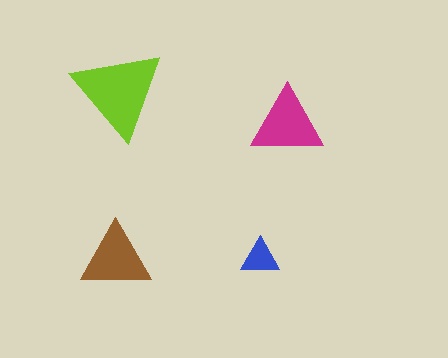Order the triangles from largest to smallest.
the lime one, the magenta one, the brown one, the blue one.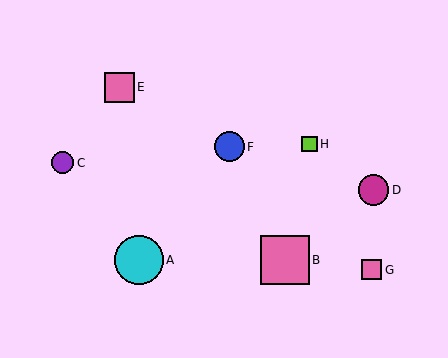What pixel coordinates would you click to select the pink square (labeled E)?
Click at (119, 87) to select the pink square E.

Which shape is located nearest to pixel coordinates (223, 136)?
The blue circle (labeled F) at (229, 147) is nearest to that location.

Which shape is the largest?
The cyan circle (labeled A) is the largest.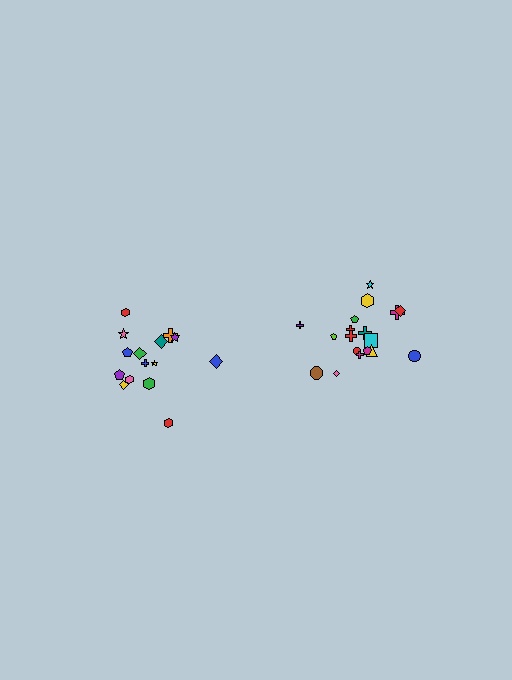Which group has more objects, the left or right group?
The right group.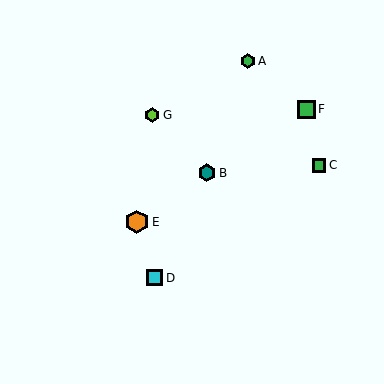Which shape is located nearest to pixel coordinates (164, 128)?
The lime hexagon (labeled G) at (152, 115) is nearest to that location.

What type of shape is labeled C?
Shape C is a green square.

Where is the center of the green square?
The center of the green square is at (306, 109).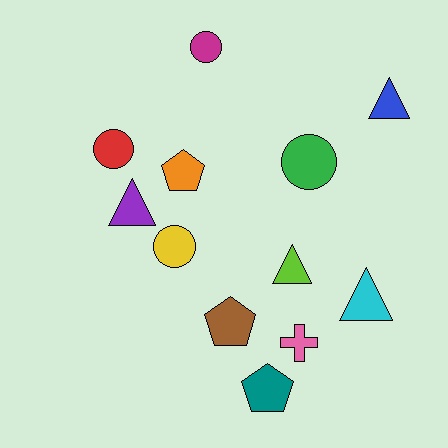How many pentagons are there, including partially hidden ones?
There are 3 pentagons.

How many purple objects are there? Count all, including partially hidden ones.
There is 1 purple object.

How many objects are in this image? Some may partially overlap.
There are 12 objects.